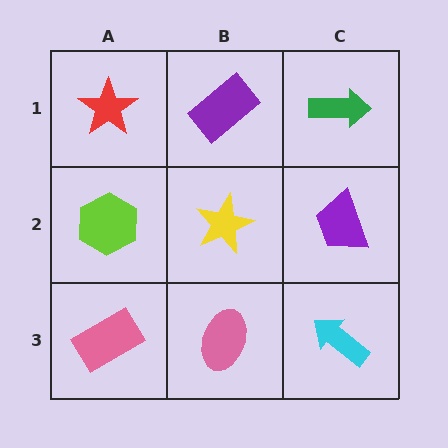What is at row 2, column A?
A lime hexagon.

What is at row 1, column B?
A purple rectangle.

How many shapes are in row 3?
3 shapes.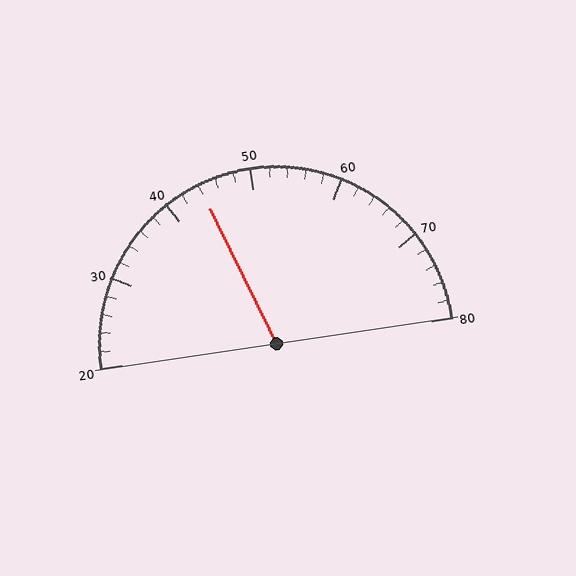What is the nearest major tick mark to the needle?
The nearest major tick mark is 40.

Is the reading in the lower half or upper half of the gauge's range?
The reading is in the lower half of the range (20 to 80).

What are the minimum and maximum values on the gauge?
The gauge ranges from 20 to 80.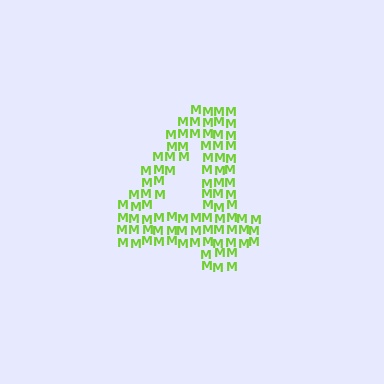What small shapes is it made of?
It is made of small letter M's.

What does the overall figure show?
The overall figure shows the digit 4.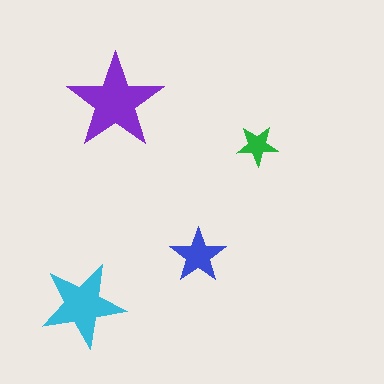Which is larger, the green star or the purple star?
The purple one.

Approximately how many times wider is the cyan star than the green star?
About 2 times wider.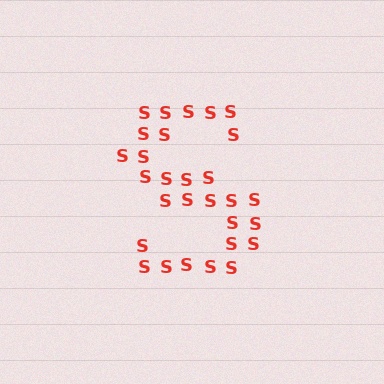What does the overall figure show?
The overall figure shows the letter S.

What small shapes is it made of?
It is made of small letter S's.